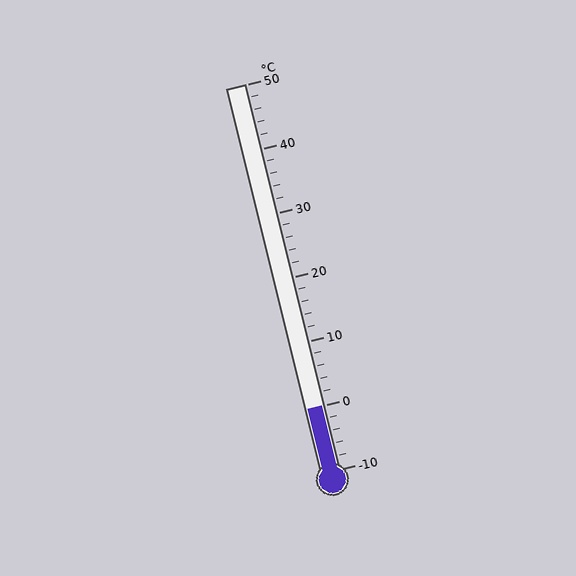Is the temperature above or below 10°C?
The temperature is below 10°C.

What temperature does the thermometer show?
The thermometer shows approximately 0°C.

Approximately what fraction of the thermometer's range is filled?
The thermometer is filled to approximately 15% of its range.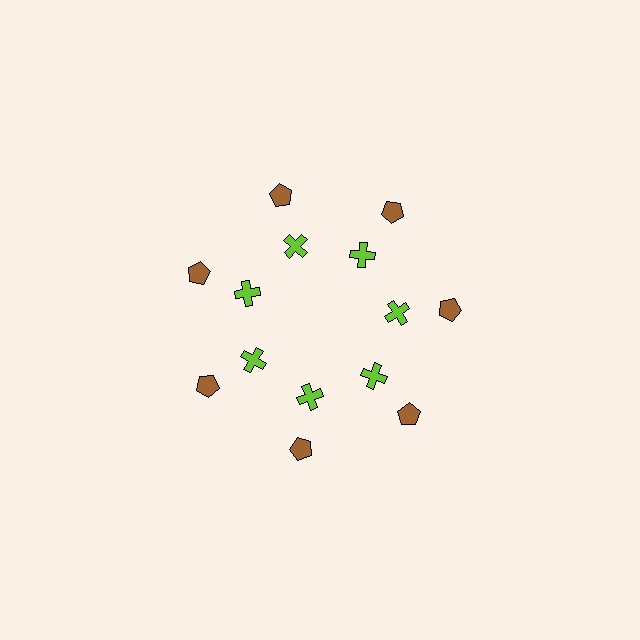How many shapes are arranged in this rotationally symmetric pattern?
There are 14 shapes, arranged in 7 groups of 2.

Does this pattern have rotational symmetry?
Yes, this pattern has 7-fold rotational symmetry. It looks the same after rotating 51 degrees around the center.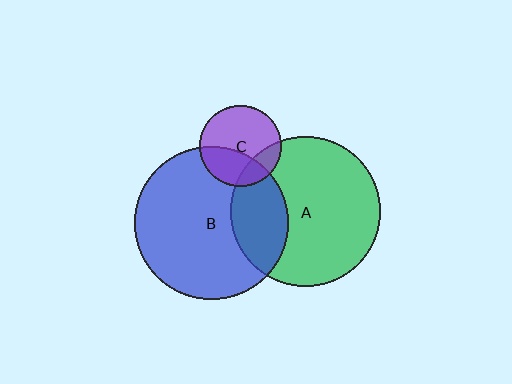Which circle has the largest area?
Circle B (blue).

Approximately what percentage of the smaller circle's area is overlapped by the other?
Approximately 35%.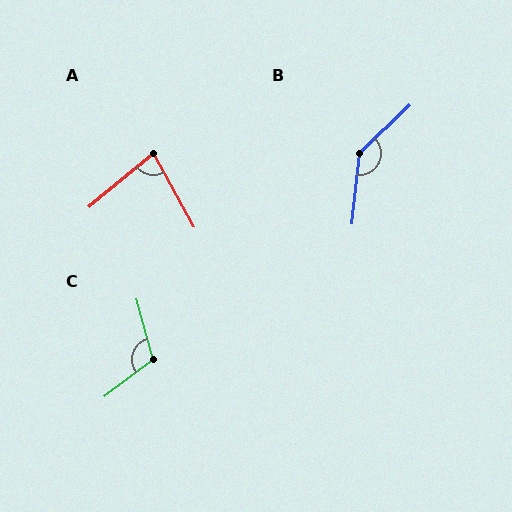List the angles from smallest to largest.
A (80°), C (112°), B (140°).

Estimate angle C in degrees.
Approximately 112 degrees.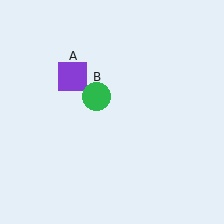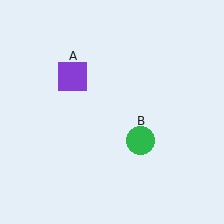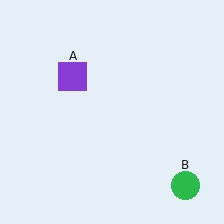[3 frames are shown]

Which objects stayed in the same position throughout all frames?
Purple square (object A) remained stationary.